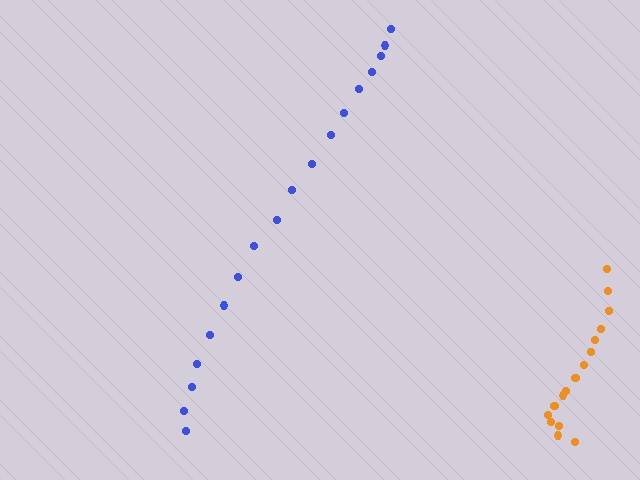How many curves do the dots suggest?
There are 2 distinct paths.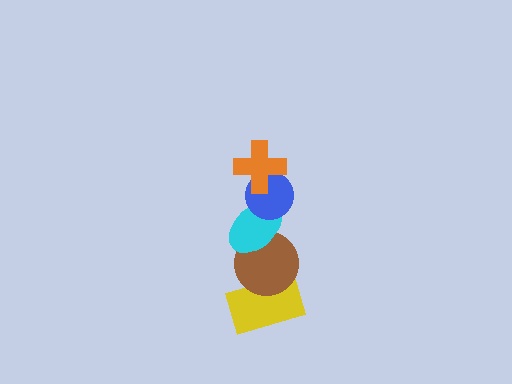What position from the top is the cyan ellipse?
The cyan ellipse is 3rd from the top.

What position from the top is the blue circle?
The blue circle is 2nd from the top.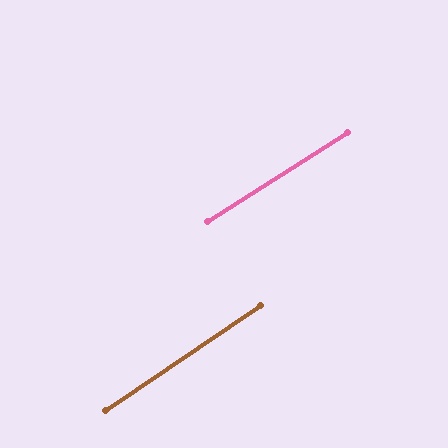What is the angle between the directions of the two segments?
Approximately 2 degrees.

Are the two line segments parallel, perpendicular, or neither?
Parallel — their directions differ by only 1.9°.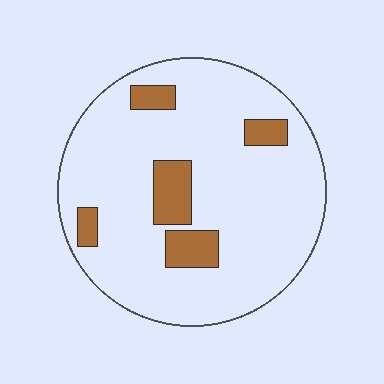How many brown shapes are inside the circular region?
5.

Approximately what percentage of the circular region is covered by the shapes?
Approximately 15%.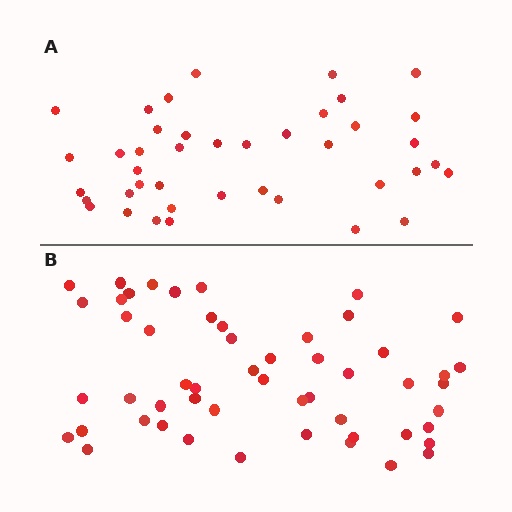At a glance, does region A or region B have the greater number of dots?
Region B (the bottom region) has more dots.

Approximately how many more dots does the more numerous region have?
Region B has roughly 12 or so more dots than region A.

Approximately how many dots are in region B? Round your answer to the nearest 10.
About 50 dots. (The exact count is 53, which rounds to 50.)